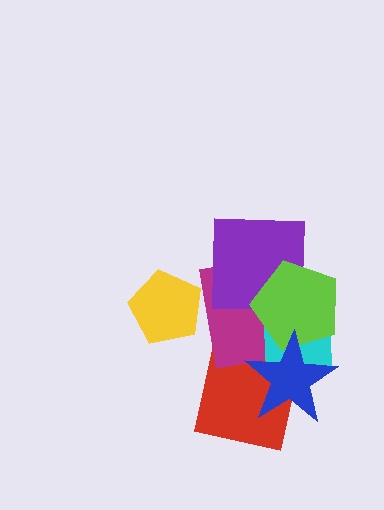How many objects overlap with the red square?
2 objects overlap with the red square.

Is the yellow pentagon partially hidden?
No, no other shape covers it.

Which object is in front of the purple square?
The lime pentagon is in front of the purple square.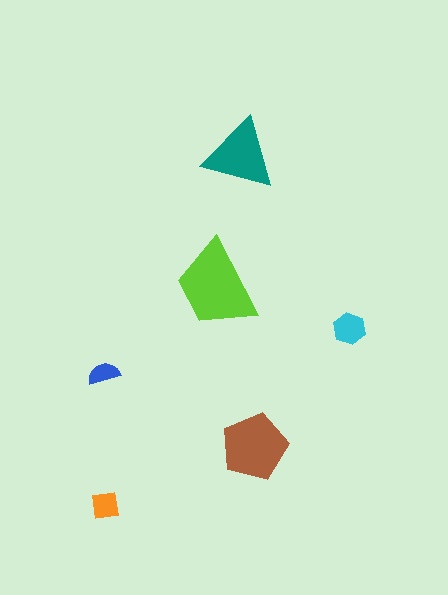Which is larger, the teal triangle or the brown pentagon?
The brown pentagon.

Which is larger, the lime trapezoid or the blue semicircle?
The lime trapezoid.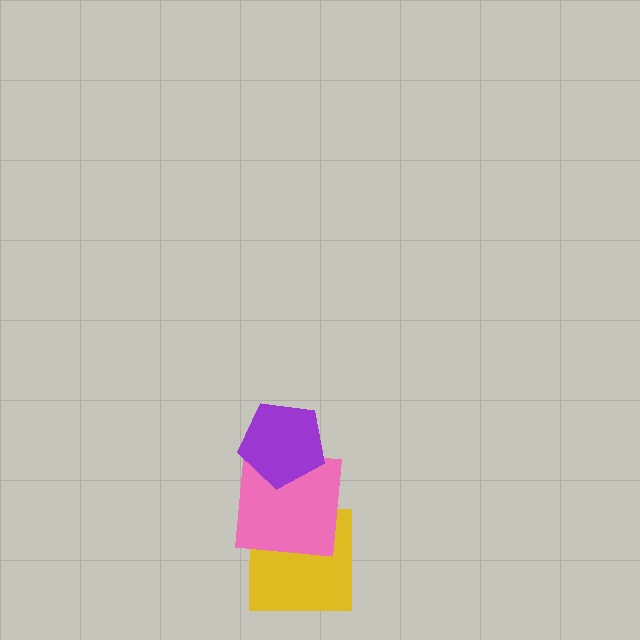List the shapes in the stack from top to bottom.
From top to bottom: the purple pentagon, the pink square, the yellow square.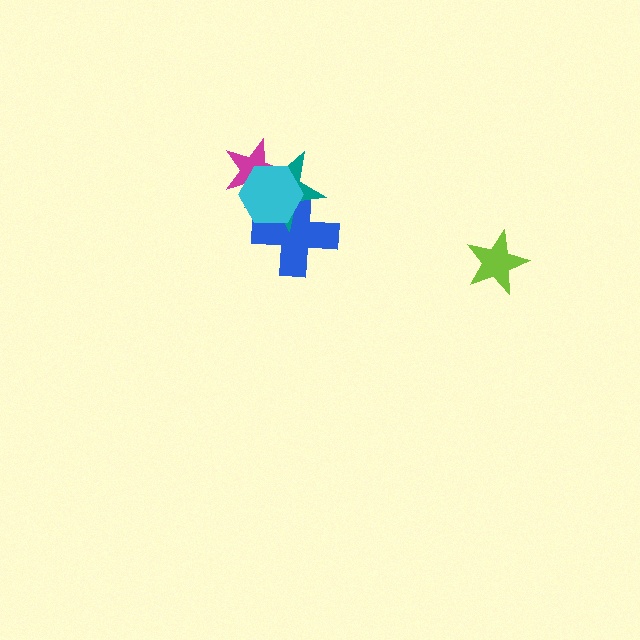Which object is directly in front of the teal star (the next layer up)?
The magenta star is directly in front of the teal star.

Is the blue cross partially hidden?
Yes, it is partially covered by another shape.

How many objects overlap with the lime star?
0 objects overlap with the lime star.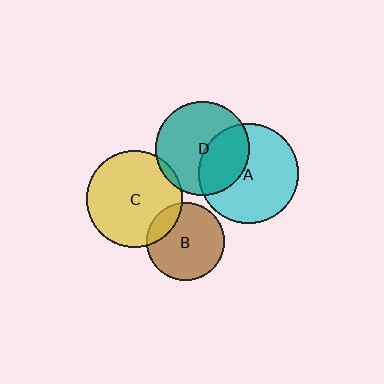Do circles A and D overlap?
Yes.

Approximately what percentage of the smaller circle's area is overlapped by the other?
Approximately 35%.